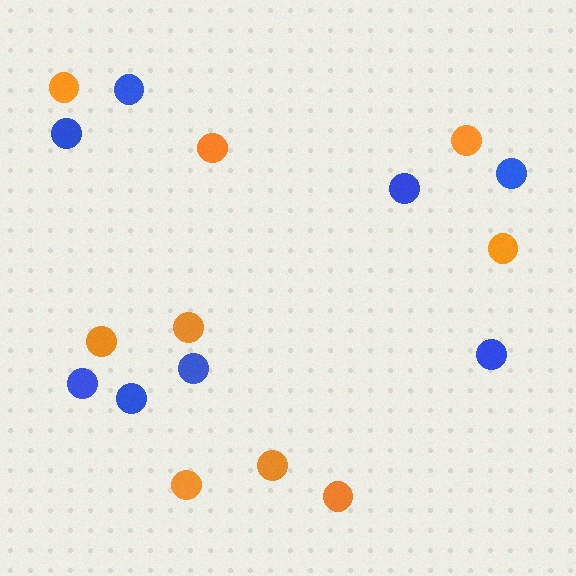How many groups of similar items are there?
There are 2 groups: one group of blue circles (8) and one group of orange circles (9).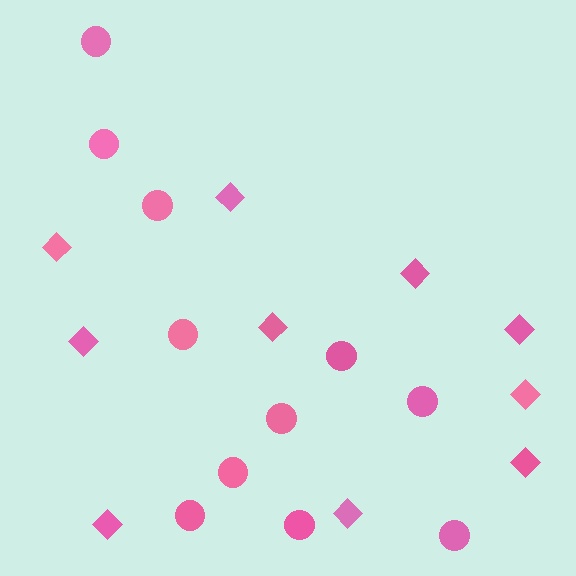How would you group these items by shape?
There are 2 groups: one group of circles (11) and one group of diamonds (10).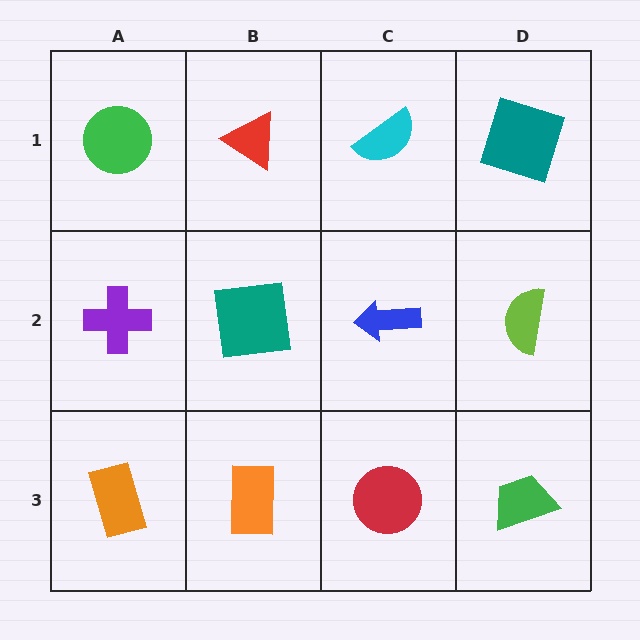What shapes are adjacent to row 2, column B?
A red triangle (row 1, column B), an orange rectangle (row 3, column B), a purple cross (row 2, column A), a blue arrow (row 2, column C).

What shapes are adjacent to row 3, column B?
A teal square (row 2, column B), an orange rectangle (row 3, column A), a red circle (row 3, column C).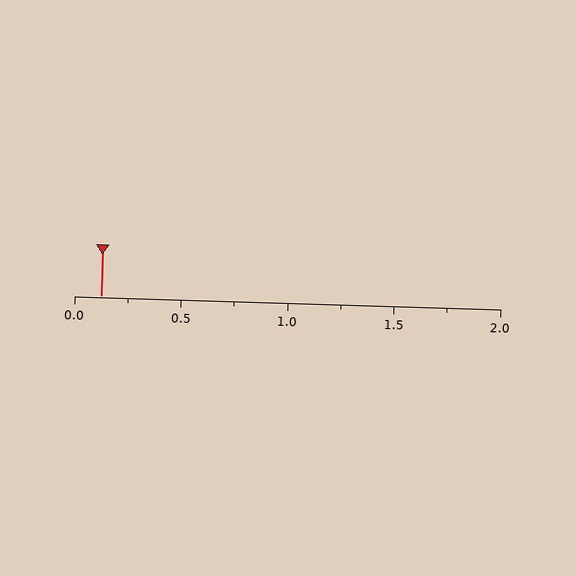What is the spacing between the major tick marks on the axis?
The major ticks are spaced 0.5 apart.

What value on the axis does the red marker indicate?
The marker indicates approximately 0.12.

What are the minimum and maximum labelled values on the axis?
The axis runs from 0.0 to 2.0.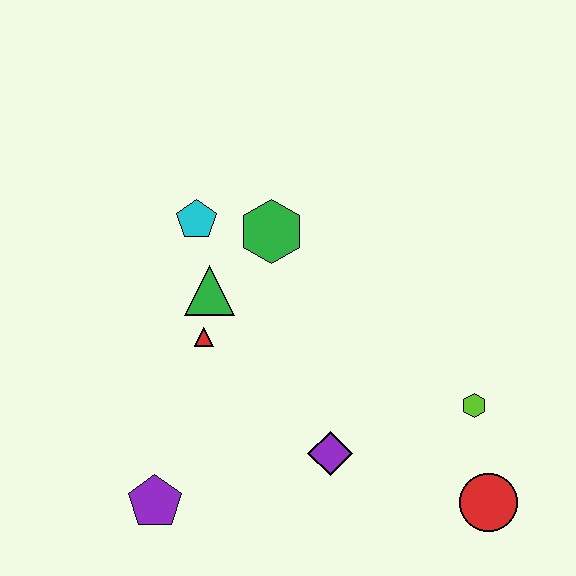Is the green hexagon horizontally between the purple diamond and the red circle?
No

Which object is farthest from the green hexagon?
The red circle is farthest from the green hexagon.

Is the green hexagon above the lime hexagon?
Yes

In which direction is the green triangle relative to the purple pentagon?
The green triangle is above the purple pentagon.